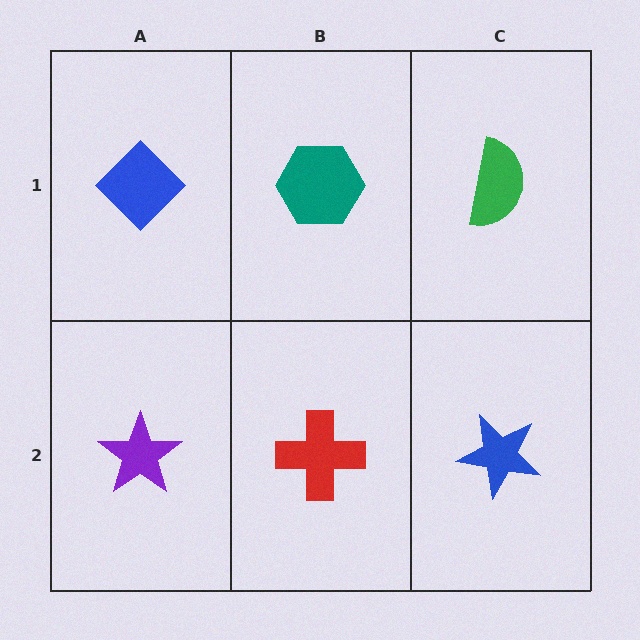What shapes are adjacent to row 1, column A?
A purple star (row 2, column A), a teal hexagon (row 1, column B).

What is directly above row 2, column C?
A green semicircle.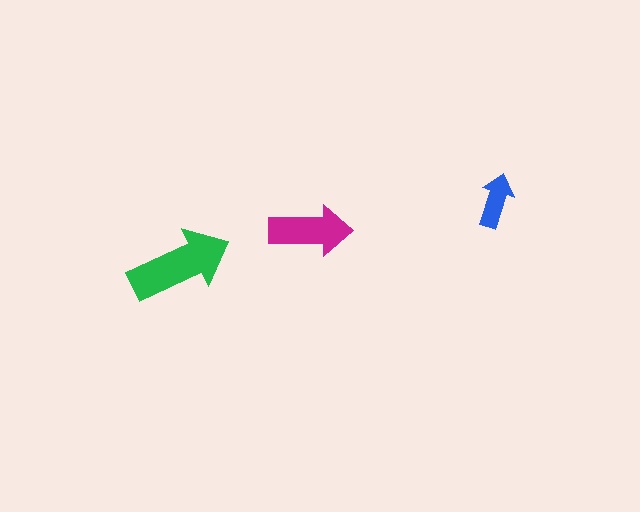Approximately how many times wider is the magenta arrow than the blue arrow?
About 1.5 times wider.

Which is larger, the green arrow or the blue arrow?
The green one.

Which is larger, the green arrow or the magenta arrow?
The green one.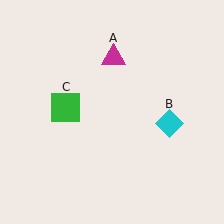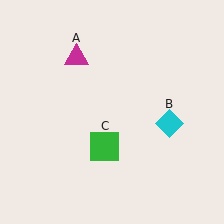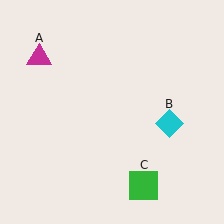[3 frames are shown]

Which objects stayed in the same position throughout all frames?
Cyan diamond (object B) remained stationary.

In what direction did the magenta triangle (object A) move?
The magenta triangle (object A) moved left.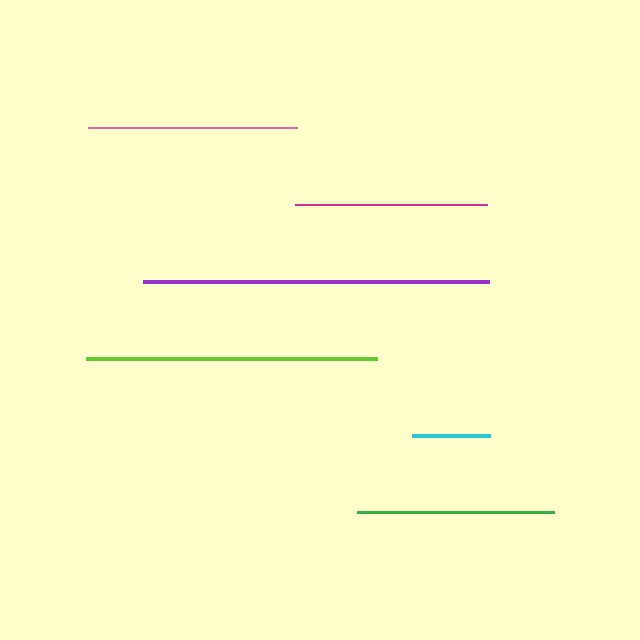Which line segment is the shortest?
The cyan line is the shortest at approximately 79 pixels.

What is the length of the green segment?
The green segment is approximately 197 pixels long.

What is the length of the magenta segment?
The magenta segment is approximately 192 pixels long.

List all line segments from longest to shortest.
From longest to shortest: purple, lime, pink, green, magenta, cyan.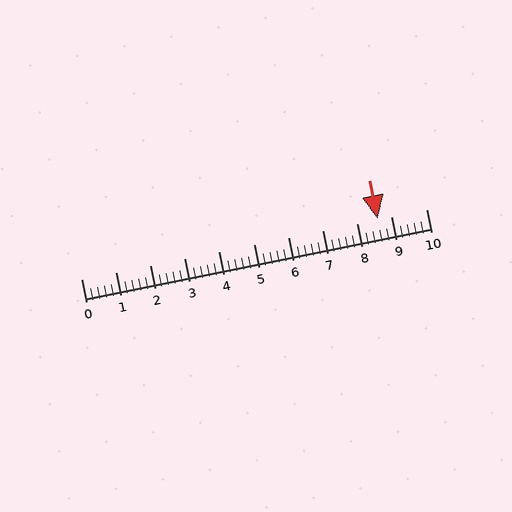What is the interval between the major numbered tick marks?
The major tick marks are spaced 1 units apart.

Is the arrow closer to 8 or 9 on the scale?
The arrow is closer to 9.